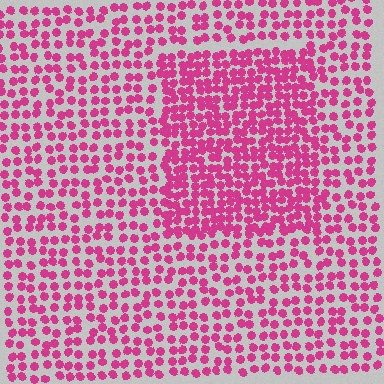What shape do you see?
I see a rectangle.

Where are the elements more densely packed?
The elements are more densely packed inside the rectangle boundary.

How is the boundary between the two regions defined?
The boundary is defined by a change in element density (approximately 1.8x ratio). All elements are the same color, size, and shape.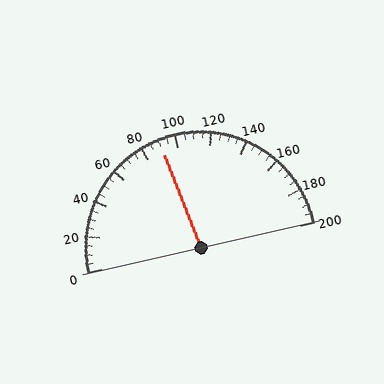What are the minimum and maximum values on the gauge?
The gauge ranges from 0 to 200.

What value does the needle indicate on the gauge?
The needle indicates approximately 90.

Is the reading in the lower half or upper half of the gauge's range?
The reading is in the lower half of the range (0 to 200).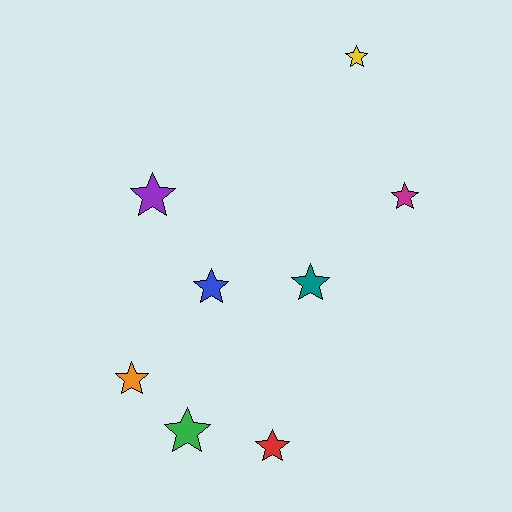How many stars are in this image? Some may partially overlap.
There are 8 stars.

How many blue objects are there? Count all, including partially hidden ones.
There is 1 blue object.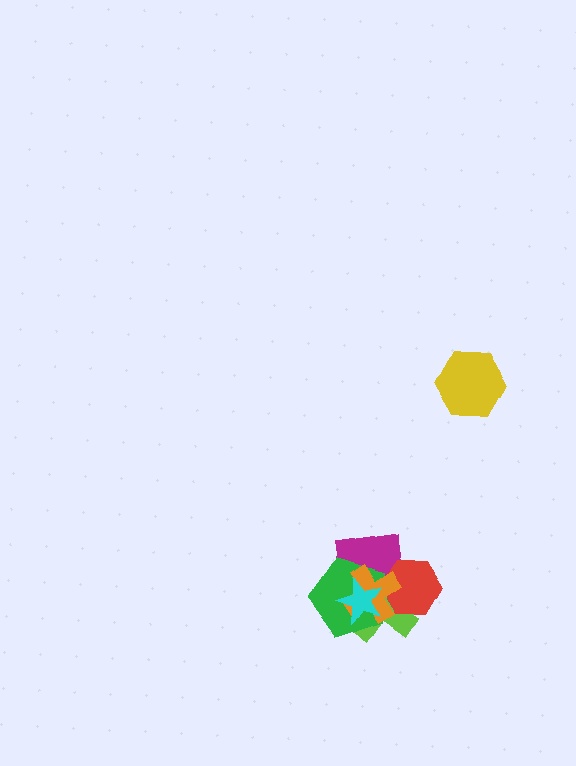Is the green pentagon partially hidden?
Yes, it is partially covered by another shape.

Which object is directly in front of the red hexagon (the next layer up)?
The green pentagon is directly in front of the red hexagon.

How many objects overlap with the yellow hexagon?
0 objects overlap with the yellow hexagon.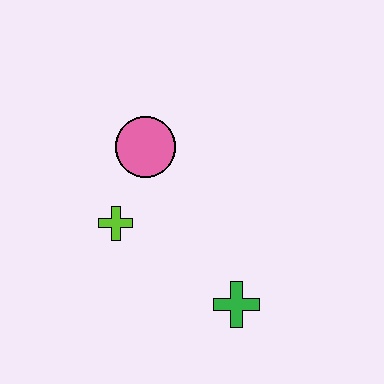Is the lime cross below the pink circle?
Yes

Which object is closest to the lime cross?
The pink circle is closest to the lime cross.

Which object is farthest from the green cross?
The pink circle is farthest from the green cross.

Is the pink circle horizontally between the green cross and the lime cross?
Yes